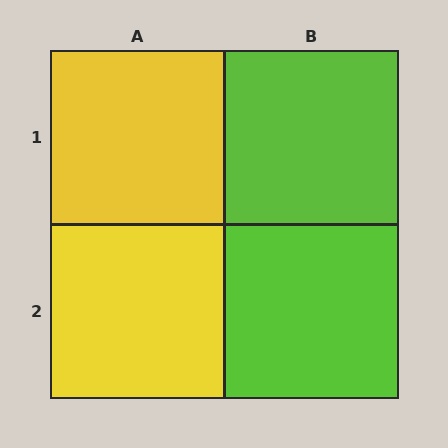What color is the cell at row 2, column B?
Lime.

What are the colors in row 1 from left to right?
Yellow, lime.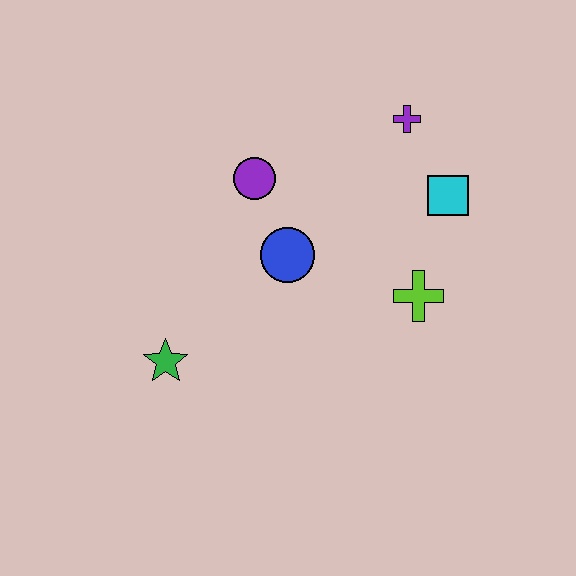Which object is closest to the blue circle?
The purple circle is closest to the blue circle.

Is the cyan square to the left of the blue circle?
No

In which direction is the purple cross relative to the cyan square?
The purple cross is above the cyan square.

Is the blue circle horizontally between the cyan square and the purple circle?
Yes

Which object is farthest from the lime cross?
The green star is farthest from the lime cross.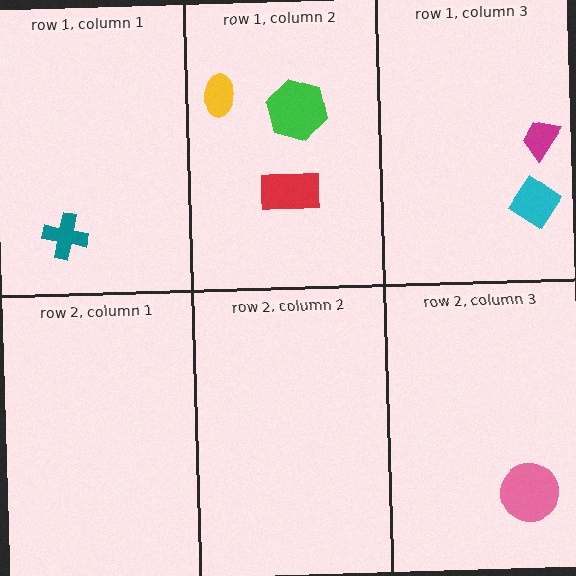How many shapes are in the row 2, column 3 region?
1.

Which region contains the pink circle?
The row 2, column 3 region.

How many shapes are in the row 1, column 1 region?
1.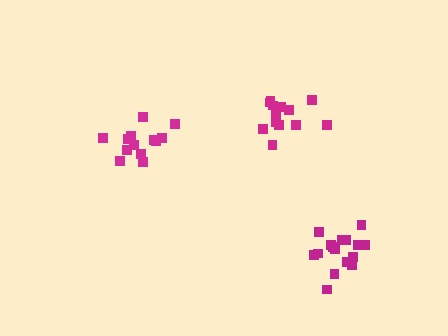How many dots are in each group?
Group 1: 13 dots, Group 2: 16 dots, Group 3: 14 dots (43 total).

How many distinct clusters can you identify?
There are 3 distinct clusters.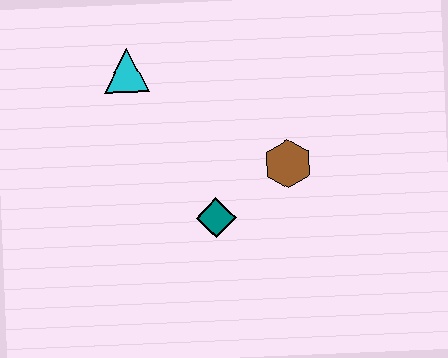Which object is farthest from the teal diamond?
The cyan triangle is farthest from the teal diamond.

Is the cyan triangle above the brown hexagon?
Yes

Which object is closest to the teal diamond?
The brown hexagon is closest to the teal diamond.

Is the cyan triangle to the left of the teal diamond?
Yes